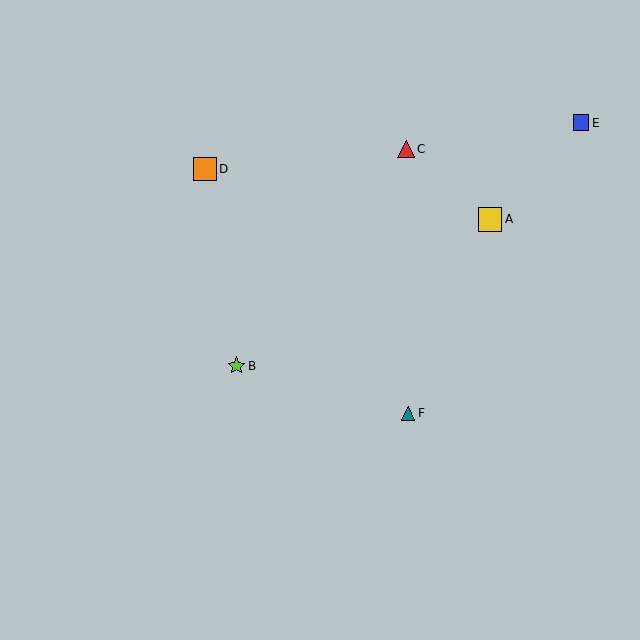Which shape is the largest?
The yellow square (labeled A) is the largest.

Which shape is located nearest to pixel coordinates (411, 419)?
The teal triangle (labeled F) at (408, 413) is nearest to that location.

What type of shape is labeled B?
Shape B is a lime star.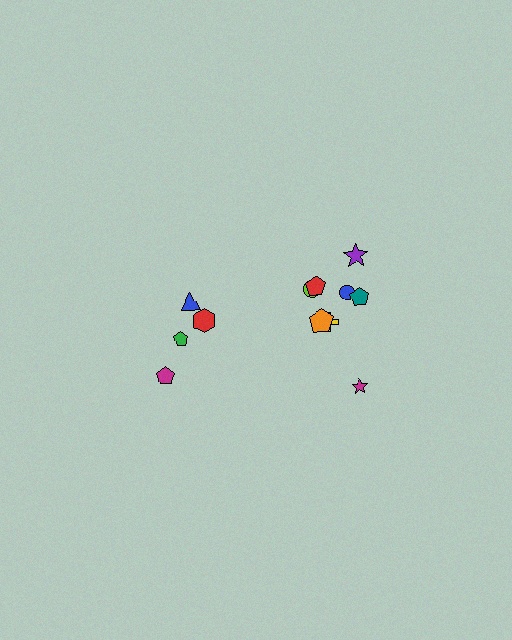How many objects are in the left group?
There are 4 objects.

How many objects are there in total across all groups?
There are 12 objects.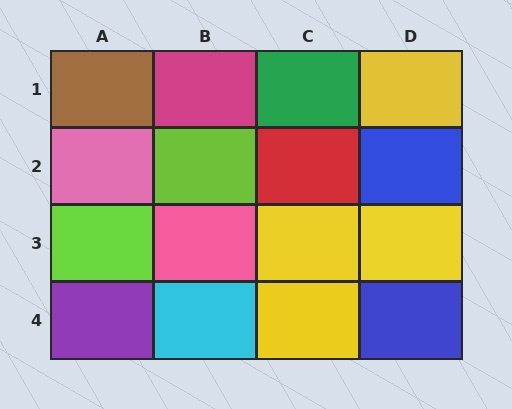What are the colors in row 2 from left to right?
Pink, lime, red, blue.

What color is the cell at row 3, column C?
Yellow.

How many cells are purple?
1 cell is purple.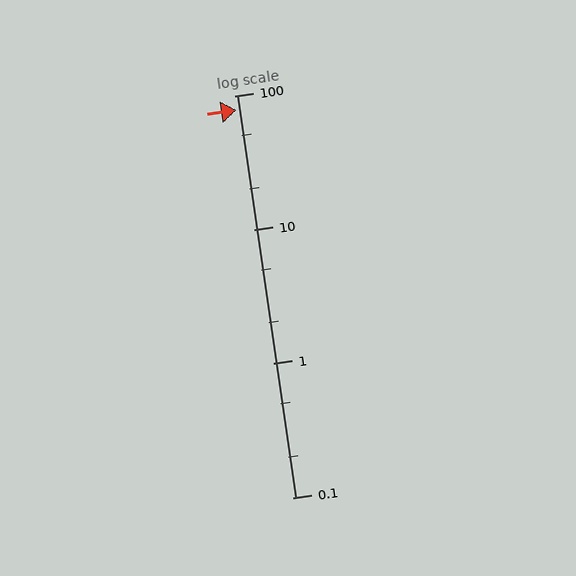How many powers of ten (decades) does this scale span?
The scale spans 3 decades, from 0.1 to 100.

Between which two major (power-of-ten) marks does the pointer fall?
The pointer is between 10 and 100.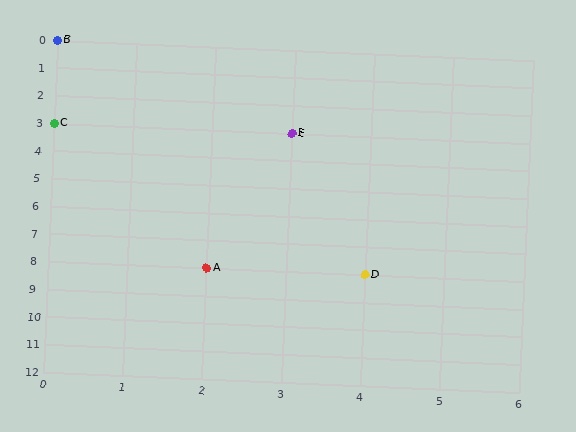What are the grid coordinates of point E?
Point E is at grid coordinates (3, 3).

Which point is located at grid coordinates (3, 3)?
Point E is at (3, 3).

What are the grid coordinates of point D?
Point D is at grid coordinates (4, 8).